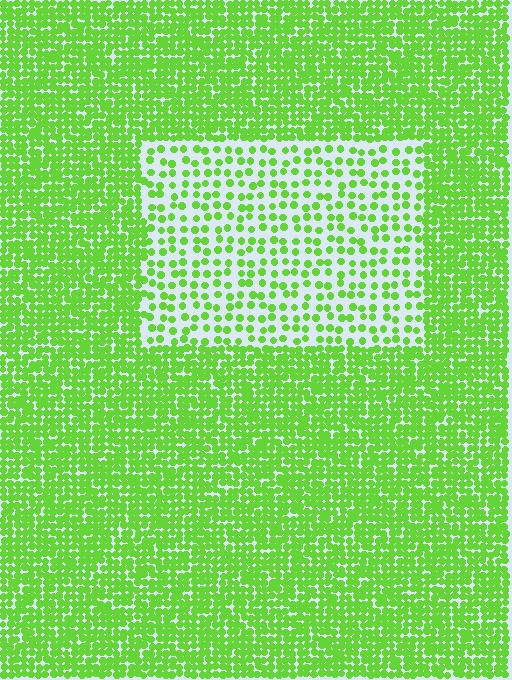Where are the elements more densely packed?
The elements are more densely packed outside the rectangle boundary.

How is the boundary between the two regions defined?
The boundary is defined by a change in element density (approximately 2.5x ratio). All elements are the same color, size, and shape.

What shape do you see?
I see a rectangle.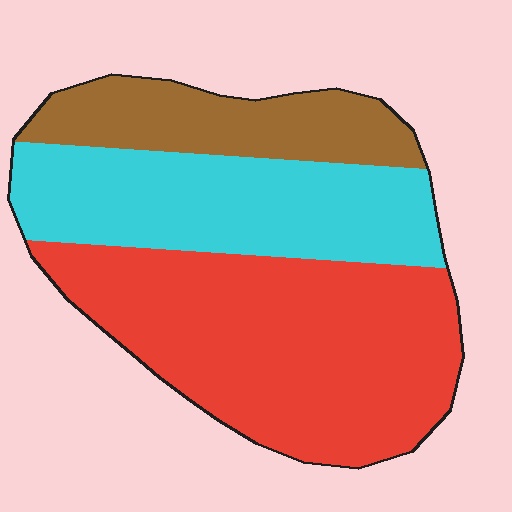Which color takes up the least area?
Brown, at roughly 20%.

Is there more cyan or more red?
Red.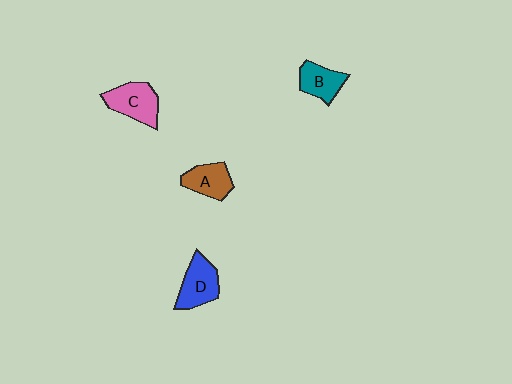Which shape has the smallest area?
Shape B (teal).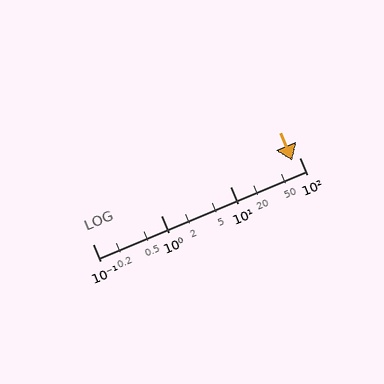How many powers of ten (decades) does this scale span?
The scale spans 3 decades, from 0.1 to 100.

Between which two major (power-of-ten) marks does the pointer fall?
The pointer is between 10 and 100.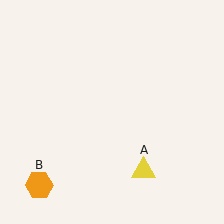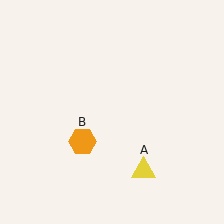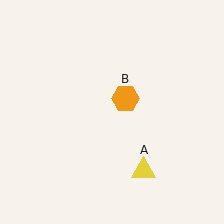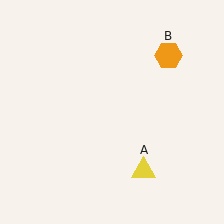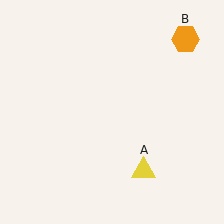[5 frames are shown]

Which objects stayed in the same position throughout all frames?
Yellow triangle (object A) remained stationary.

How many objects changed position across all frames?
1 object changed position: orange hexagon (object B).